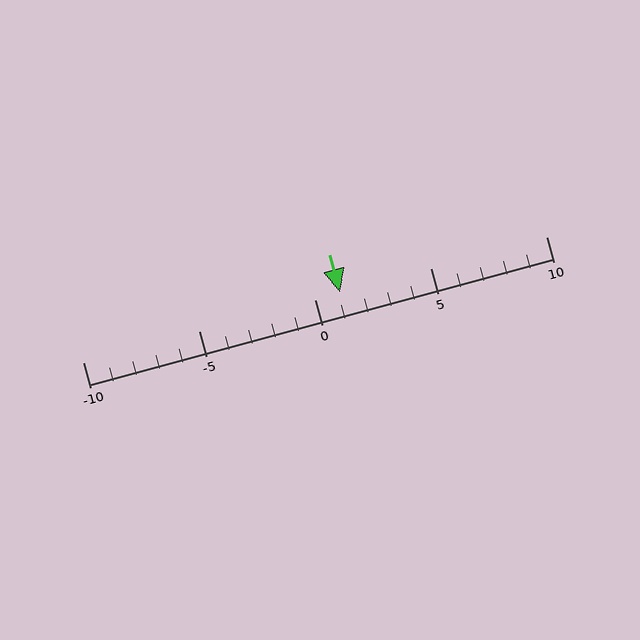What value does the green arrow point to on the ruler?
The green arrow points to approximately 1.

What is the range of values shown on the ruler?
The ruler shows values from -10 to 10.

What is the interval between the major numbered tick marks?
The major tick marks are spaced 5 units apart.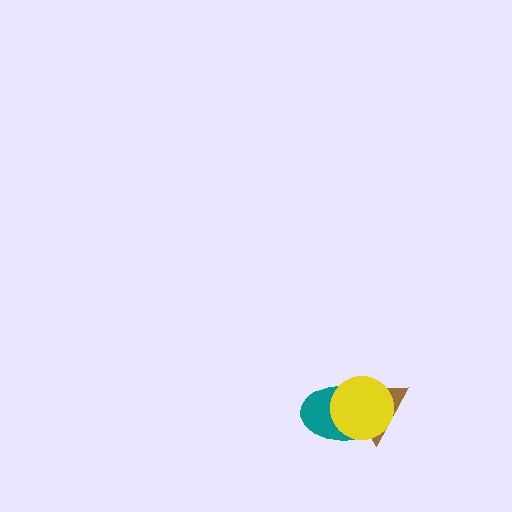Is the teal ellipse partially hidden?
Yes, it is partially covered by another shape.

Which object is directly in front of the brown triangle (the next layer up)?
The teal ellipse is directly in front of the brown triangle.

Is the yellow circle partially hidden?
No, no other shape covers it.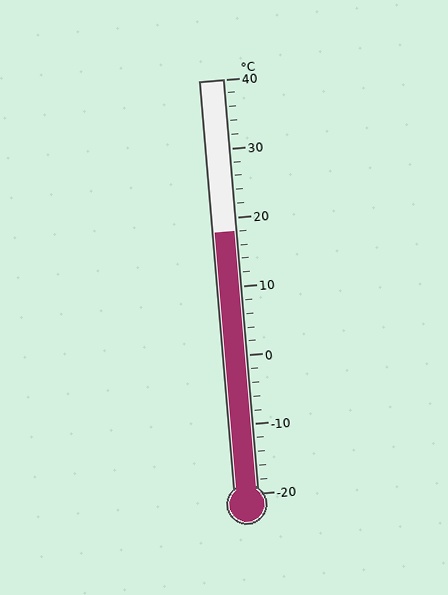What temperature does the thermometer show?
The thermometer shows approximately 18°C.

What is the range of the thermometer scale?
The thermometer scale ranges from -20°C to 40°C.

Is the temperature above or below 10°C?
The temperature is above 10°C.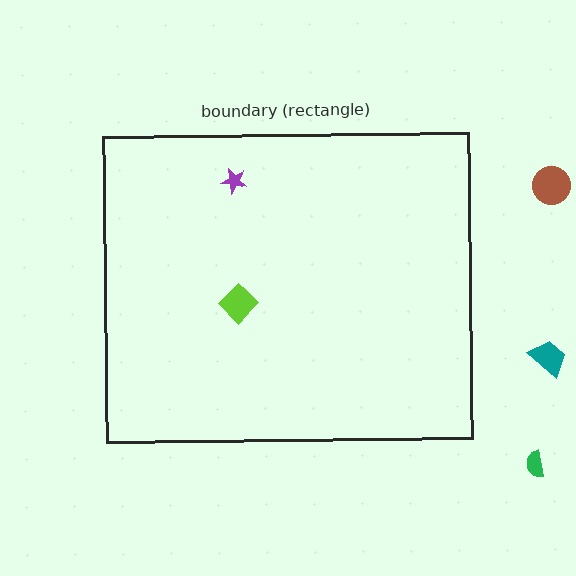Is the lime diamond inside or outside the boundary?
Inside.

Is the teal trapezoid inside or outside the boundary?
Outside.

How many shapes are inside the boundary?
2 inside, 3 outside.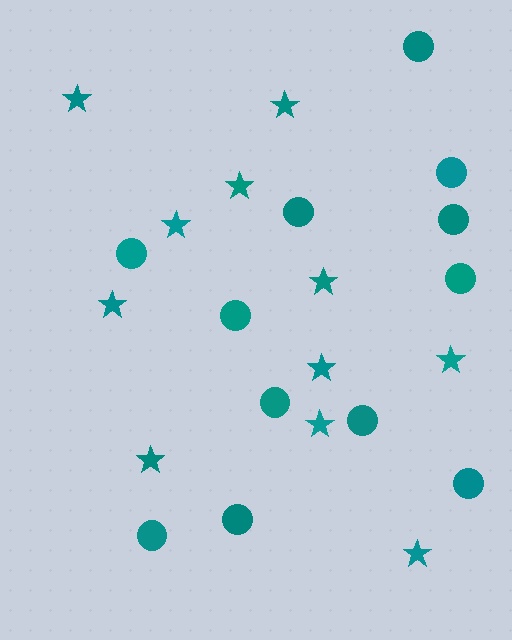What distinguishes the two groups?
There are 2 groups: one group of stars (11) and one group of circles (12).